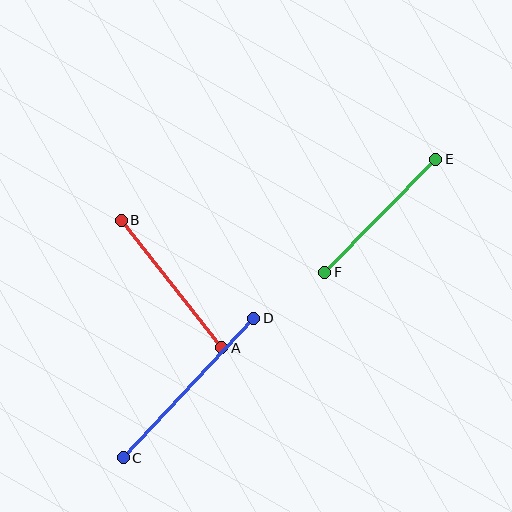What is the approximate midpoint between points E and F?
The midpoint is at approximately (380, 216) pixels.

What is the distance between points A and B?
The distance is approximately 162 pixels.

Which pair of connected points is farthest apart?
Points C and D are farthest apart.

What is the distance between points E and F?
The distance is approximately 158 pixels.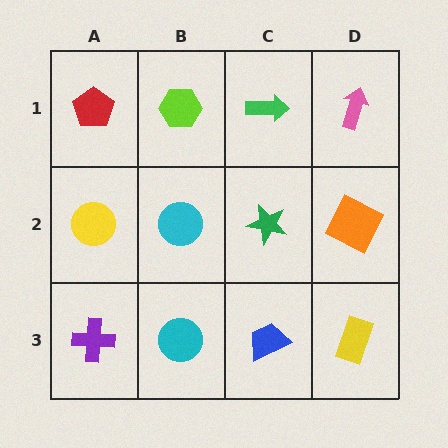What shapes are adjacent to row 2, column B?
A lime hexagon (row 1, column B), a cyan circle (row 3, column B), a yellow circle (row 2, column A), a green star (row 2, column C).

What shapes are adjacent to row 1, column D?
An orange square (row 2, column D), a green arrow (row 1, column C).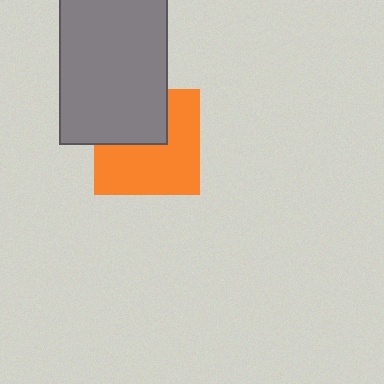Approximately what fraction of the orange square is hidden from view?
Roughly 37% of the orange square is hidden behind the gray rectangle.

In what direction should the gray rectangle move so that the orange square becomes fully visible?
The gray rectangle should move up. That is the shortest direction to clear the overlap and leave the orange square fully visible.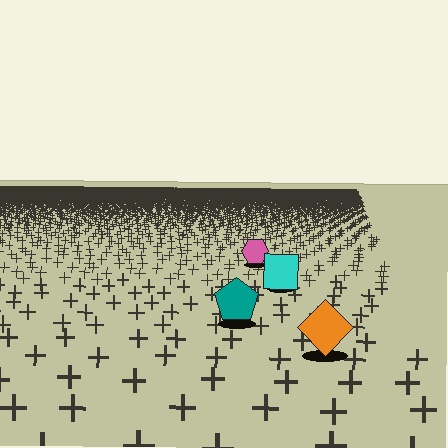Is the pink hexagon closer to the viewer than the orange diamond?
No. The orange diamond is closer — you can tell from the texture gradient: the ground texture is coarser near it.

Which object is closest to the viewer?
The orange diamond is closest. The texture marks near it are larger and more spread out.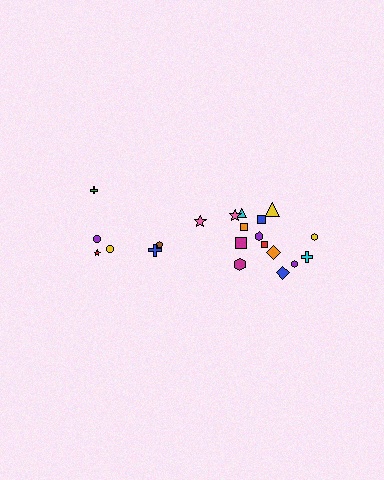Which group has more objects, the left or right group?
The right group.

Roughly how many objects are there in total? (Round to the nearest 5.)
Roughly 20 objects in total.